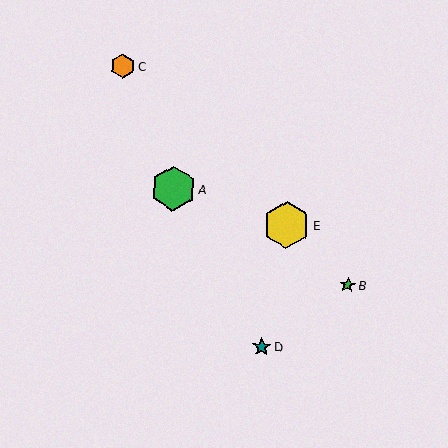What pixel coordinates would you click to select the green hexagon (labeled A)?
Click at (173, 189) to select the green hexagon A.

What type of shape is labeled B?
Shape B is a green star.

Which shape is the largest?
The yellow hexagon (labeled E) is the largest.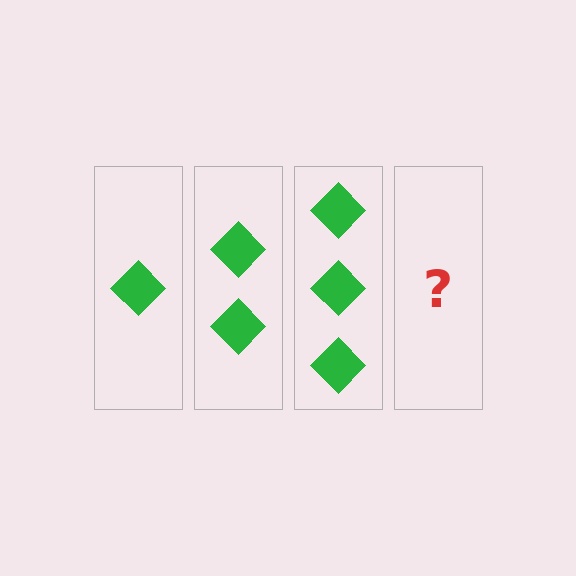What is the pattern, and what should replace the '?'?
The pattern is that each step adds one more diamond. The '?' should be 4 diamonds.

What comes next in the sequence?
The next element should be 4 diamonds.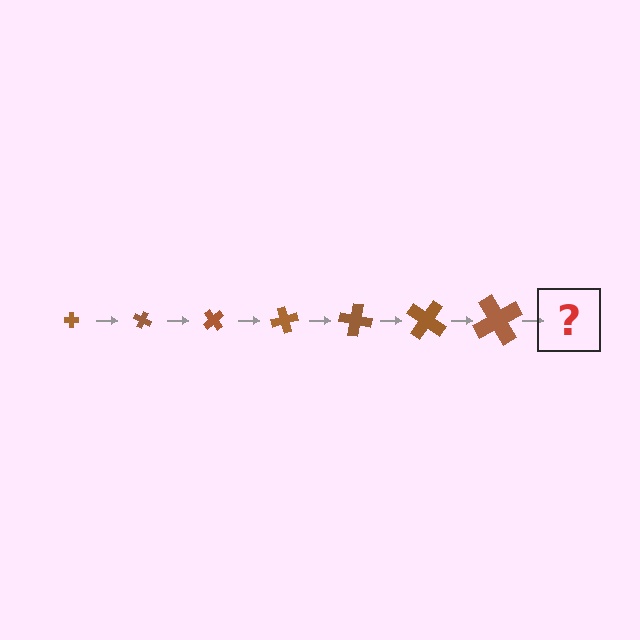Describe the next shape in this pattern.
It should be a cross, larger than the previous one and rotated 175 degrees from the start.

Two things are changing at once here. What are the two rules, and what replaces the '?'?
The two rules are that the cross grows larger each step and it rotates 25 degrees each step. The '?' should be a cross, larger than the previous one and rotated 175 degrees from the start.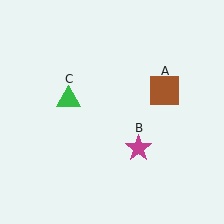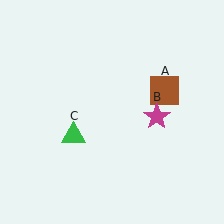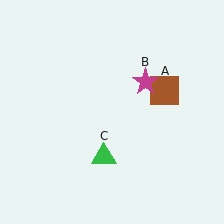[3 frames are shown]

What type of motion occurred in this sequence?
The magenta star (object B), green triangle (object C) rotated counterclockwise around the center of the scene.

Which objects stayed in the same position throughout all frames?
Brown square (object A) remained stationary.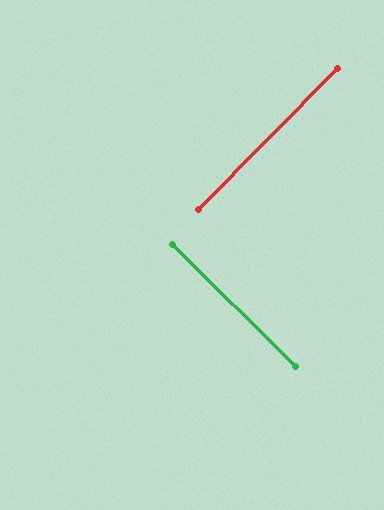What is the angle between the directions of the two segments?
Approximately 90 degrees.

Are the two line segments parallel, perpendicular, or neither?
Perpendicular — they meet at approximately 90°.